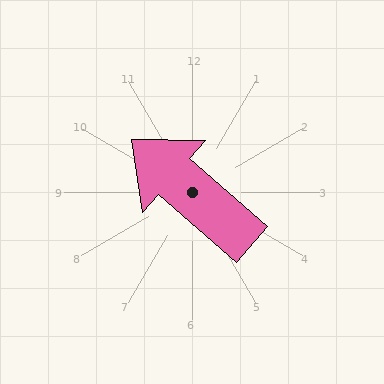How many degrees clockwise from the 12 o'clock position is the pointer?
Approximately 311 degrees.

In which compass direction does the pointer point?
Northwest.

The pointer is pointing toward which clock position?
Roughly 10 o'clock.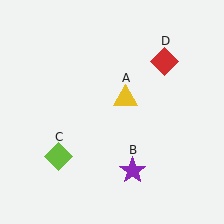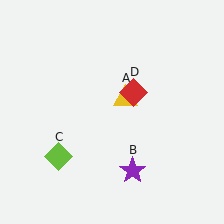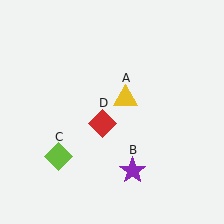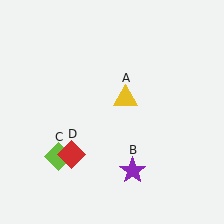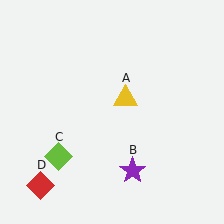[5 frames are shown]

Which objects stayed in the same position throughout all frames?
Yellow triangle (object A) and purple star (object B) and lime diamond (object C) remained stationary.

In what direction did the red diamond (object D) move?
The red diamond (object D) moved down and to the left.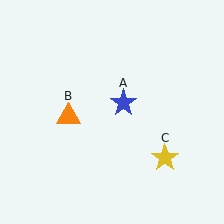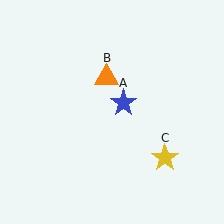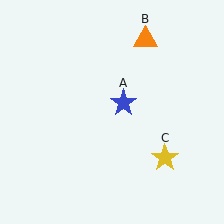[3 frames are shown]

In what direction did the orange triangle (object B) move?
The orange triangle (object B) moved up and to the right.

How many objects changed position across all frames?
1 object changed position: orange triangle (object B).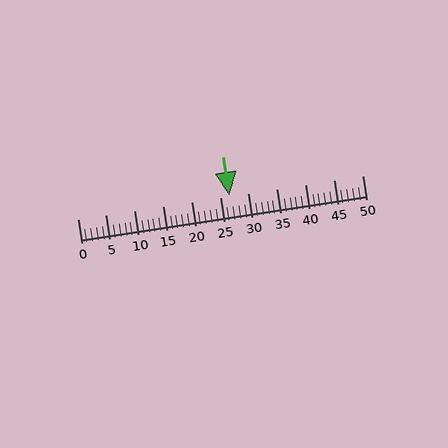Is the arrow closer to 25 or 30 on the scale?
The arrow is closer to 25.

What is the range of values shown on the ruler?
The ruler shows values from 0 to 50.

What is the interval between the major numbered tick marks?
The major tick marks are spaced 5 units apart.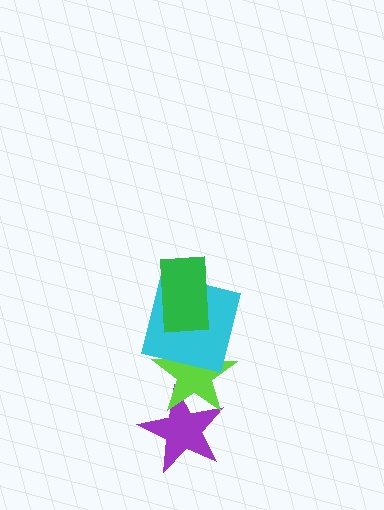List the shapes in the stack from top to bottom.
From top to bottom: the green rectangle, the cyan square, the lime star, the purple star.